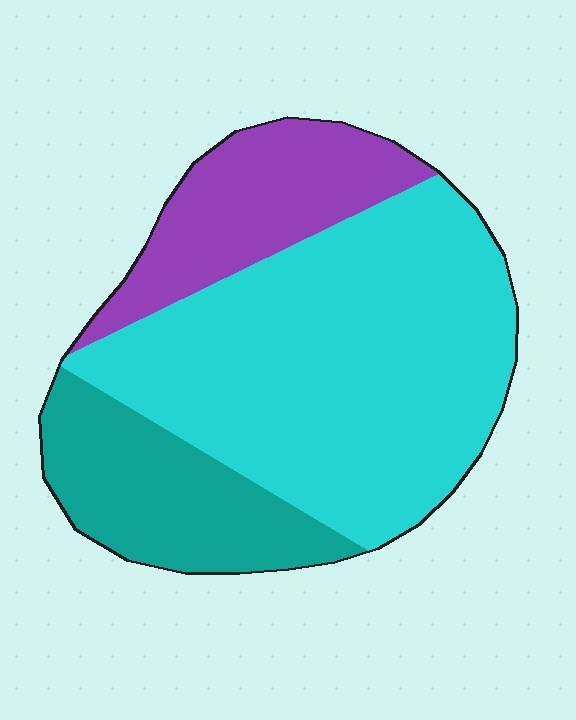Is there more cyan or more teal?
Cyan.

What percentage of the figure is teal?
Teal takes up between a sixth and a third of the figure.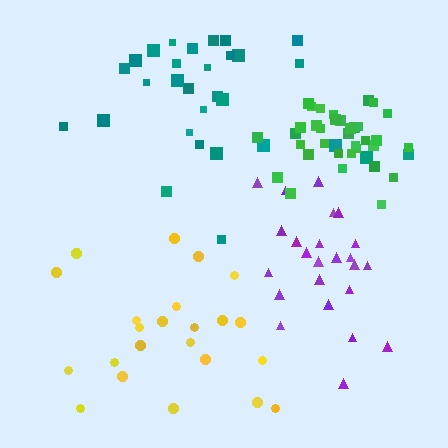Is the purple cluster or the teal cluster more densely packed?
Purple.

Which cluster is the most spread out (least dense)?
Yellow.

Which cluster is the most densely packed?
Green.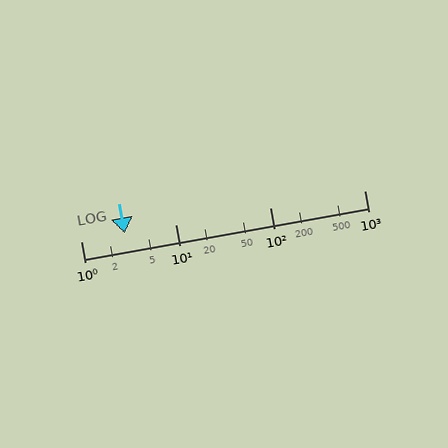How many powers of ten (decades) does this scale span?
The scale spans 3 decades, from 1 to 1000.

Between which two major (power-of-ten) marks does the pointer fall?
The pointer is between 1 and 10.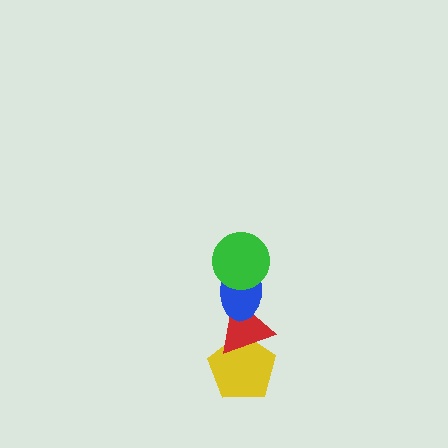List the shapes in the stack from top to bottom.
From top to bottom: the green circle, the blue ellipse, the red triangle, the yellow pentagon.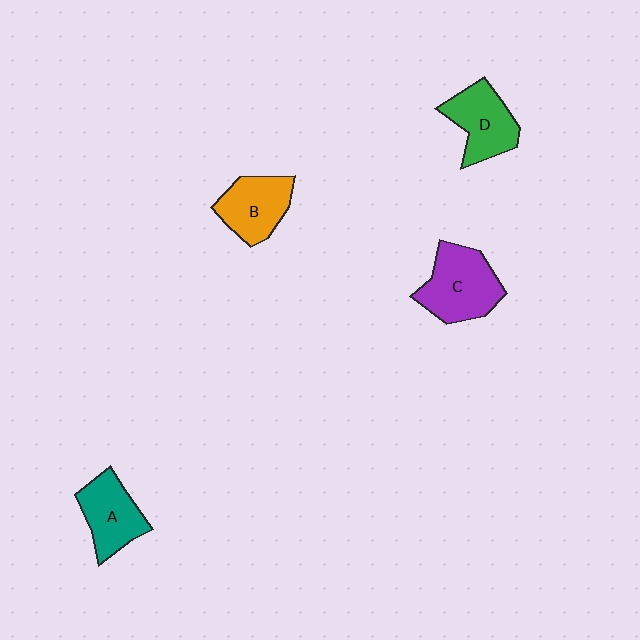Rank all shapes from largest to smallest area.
From largest to smallest: C (purple), D (green), B (orange), A (teal).